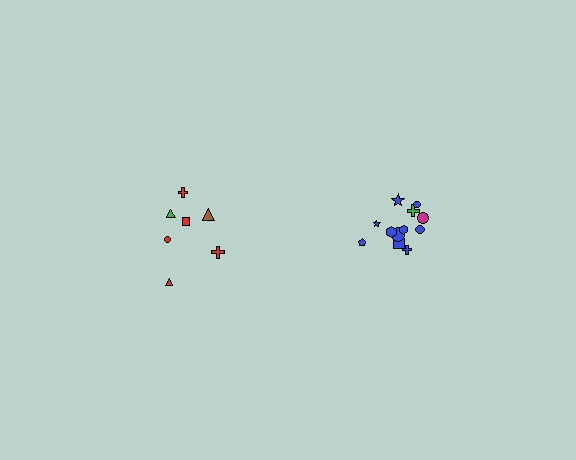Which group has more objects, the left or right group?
The right group.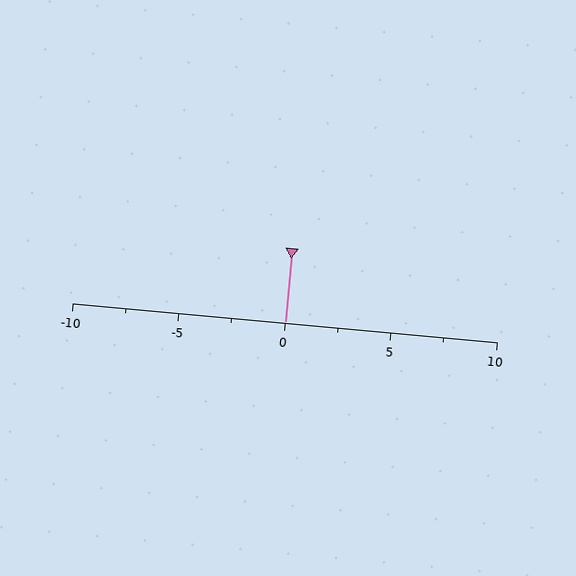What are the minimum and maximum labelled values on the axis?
The axis runs from -10 to 10.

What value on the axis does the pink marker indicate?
The marker indicates approximately 0.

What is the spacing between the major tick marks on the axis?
The major ticks are spaced 5 apart.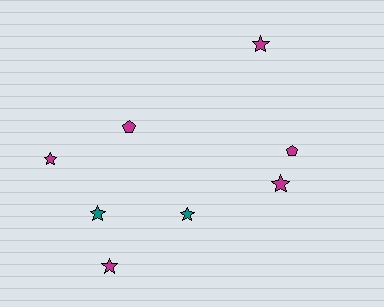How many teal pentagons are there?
There are no teal pentagons.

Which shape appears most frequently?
Star, with 6 objects.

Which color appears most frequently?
Magenta, with 6 objects.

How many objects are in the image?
There are 8 objects.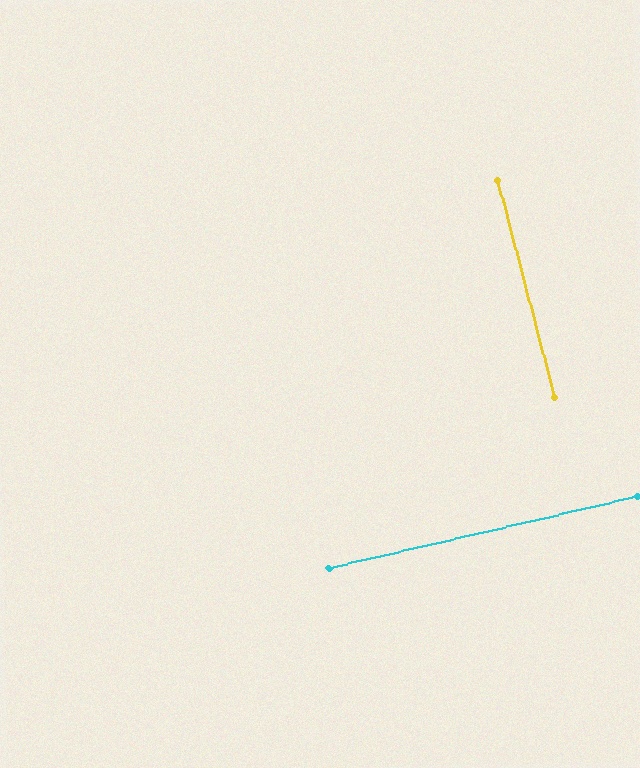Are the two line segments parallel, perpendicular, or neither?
Perpendicular — they meet at approximately 88°.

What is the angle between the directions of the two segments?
Approximately 88 degrees.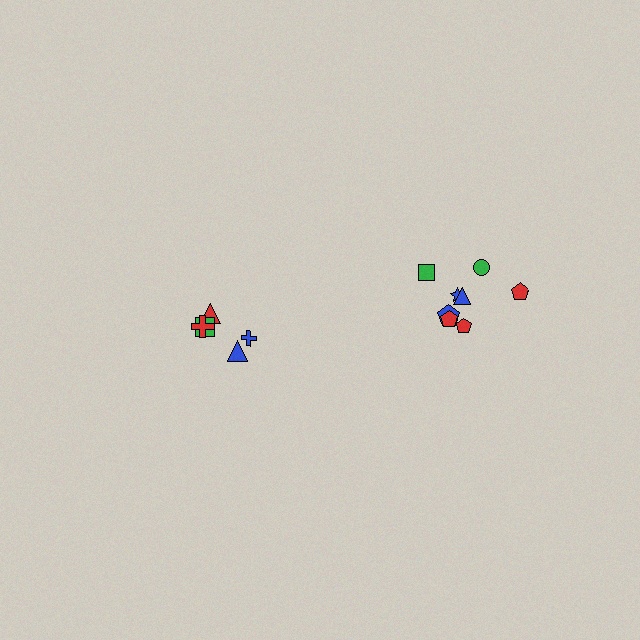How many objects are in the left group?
There are 5 objects.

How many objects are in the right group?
There are 8 objects.